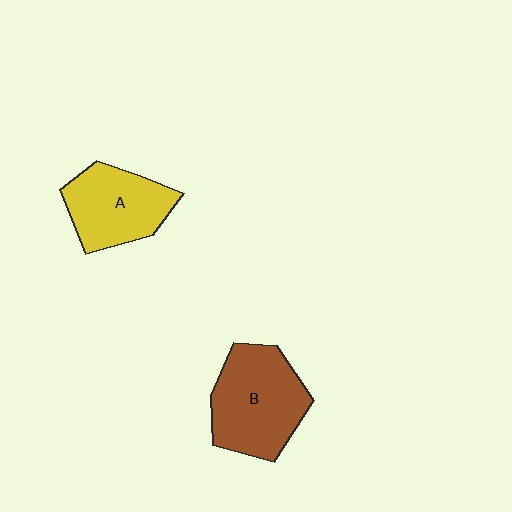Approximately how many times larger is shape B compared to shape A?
Approximately 1.2 times.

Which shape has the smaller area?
Shape A (yellow).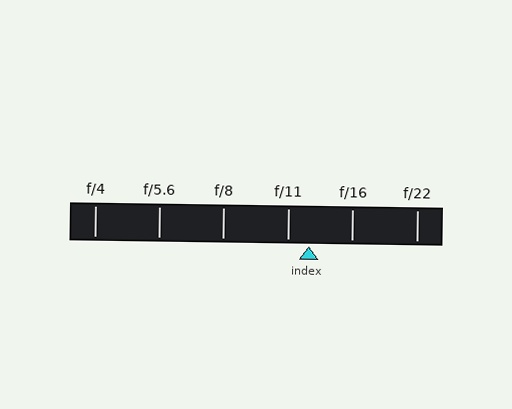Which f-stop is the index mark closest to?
The index mark is closest to f/11.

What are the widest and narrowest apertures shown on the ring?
The widest aperture shown is f/4 and the narrowest is f/22.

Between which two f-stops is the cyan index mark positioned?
The index mark is between f/11 and f/16.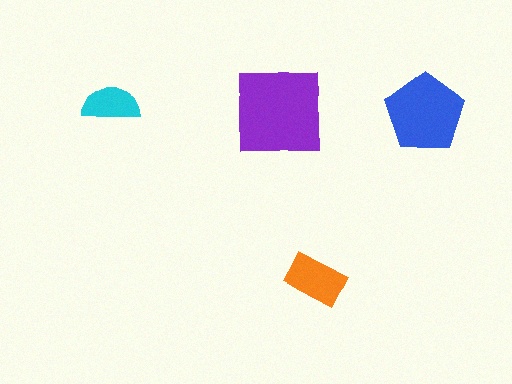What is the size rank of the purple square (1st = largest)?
1st.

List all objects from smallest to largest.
The cyan semicircle, the orange rectangle, the blue pentagon, the purple square.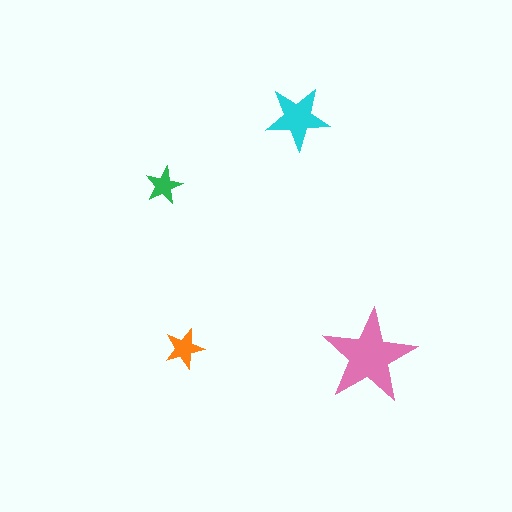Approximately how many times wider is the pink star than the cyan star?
About 1.5 times wider.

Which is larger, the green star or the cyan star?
The cyan one.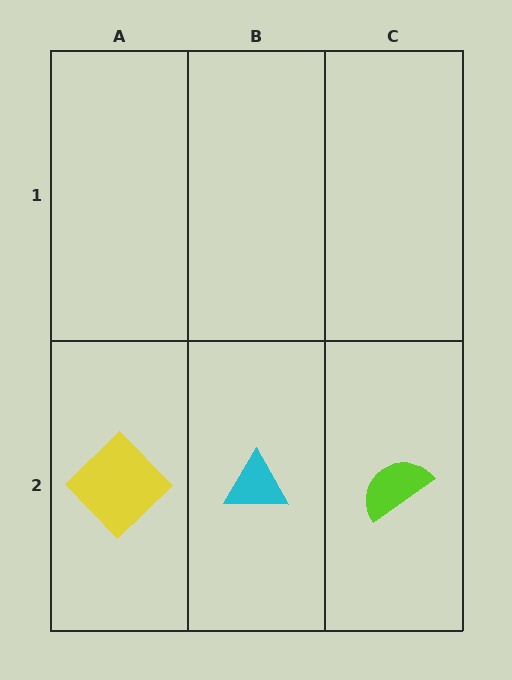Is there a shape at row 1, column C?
No, that cell is empty.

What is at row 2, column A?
A yellow diamond.